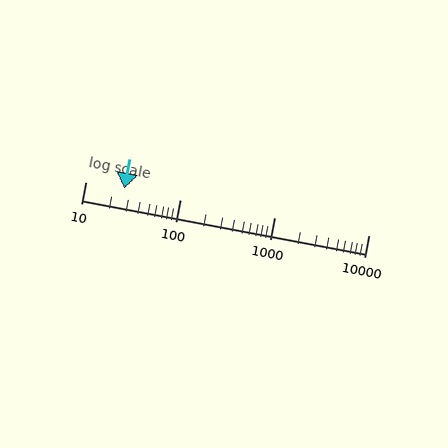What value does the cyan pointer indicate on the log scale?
The pointer indicates approximately 26.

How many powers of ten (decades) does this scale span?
The scale spans 3 decades, from 10 to 10000.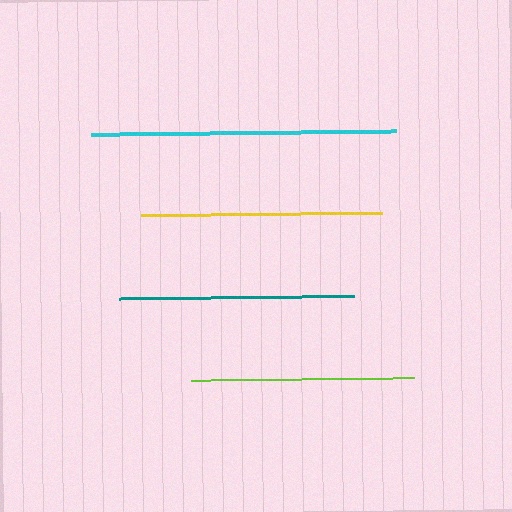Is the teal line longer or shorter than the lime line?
The teal line is longer than the lime line.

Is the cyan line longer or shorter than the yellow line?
The cyan line is longer than the yellow line.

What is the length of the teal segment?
The teal segment is approximately 235 pixels long.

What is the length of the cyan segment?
The cyan segment is approximately 305 pixels long.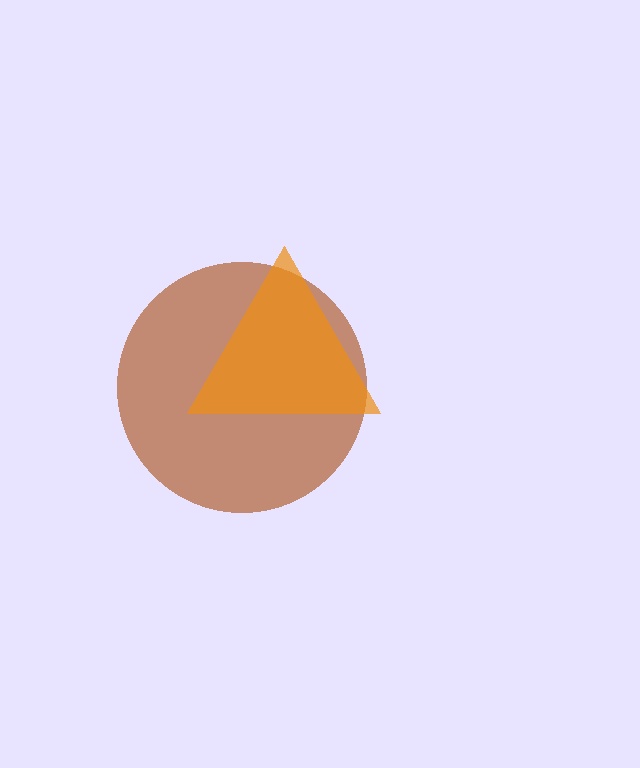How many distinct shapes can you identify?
There are 2 distinct shapes: a brown circle, an orange triangle.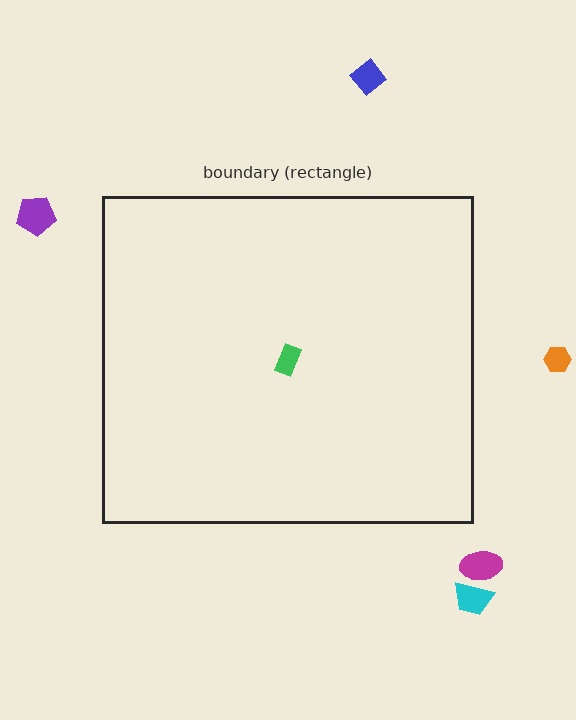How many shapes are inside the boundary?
1 inside, 5 outside.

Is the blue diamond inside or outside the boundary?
Outside.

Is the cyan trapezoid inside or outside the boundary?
Outside.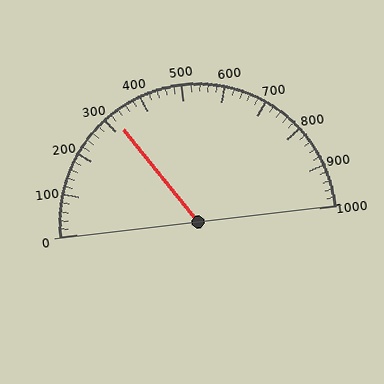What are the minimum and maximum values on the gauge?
The gauge ranges from 0 to 1000.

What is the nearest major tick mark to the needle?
The nearest major tick mark is 300.